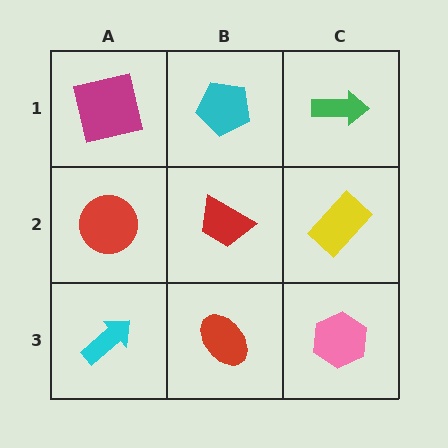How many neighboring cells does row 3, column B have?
3.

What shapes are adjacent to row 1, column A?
A red circle (row 2, column A), a cyan pentagon (row 1, column B).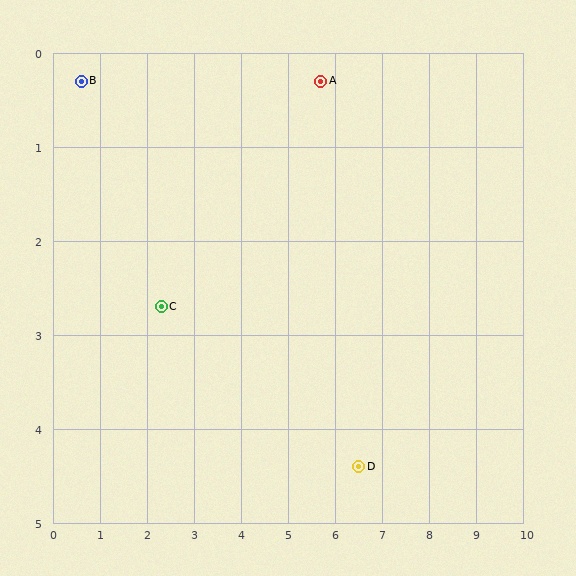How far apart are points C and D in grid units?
Points C and D are about 4.5 grid units apart.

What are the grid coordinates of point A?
Point A is at approximately (5.7, 0.3).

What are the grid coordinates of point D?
Point D is at approximately (6.5, 4.4).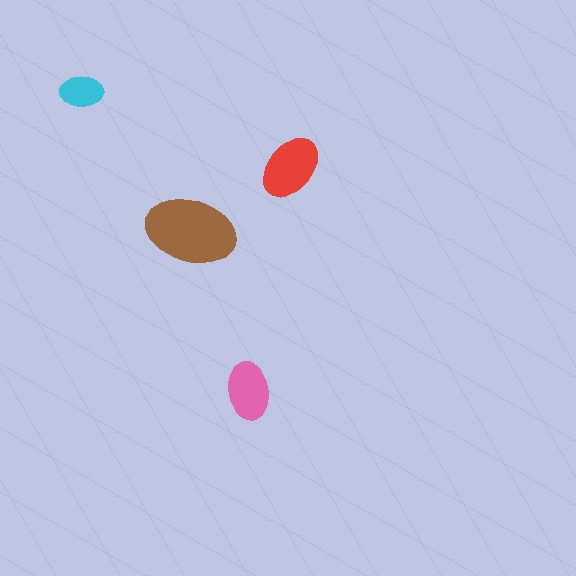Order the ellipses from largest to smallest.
the brown one, the red one, the pink one, the cyan one.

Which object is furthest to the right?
The red ellipse is rightmost.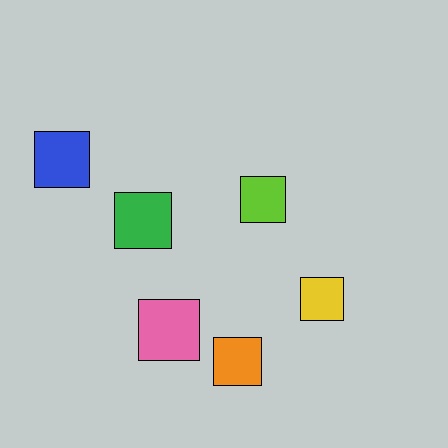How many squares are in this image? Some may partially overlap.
There are 6 squares.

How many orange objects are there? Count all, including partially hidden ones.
There is 1 orange object.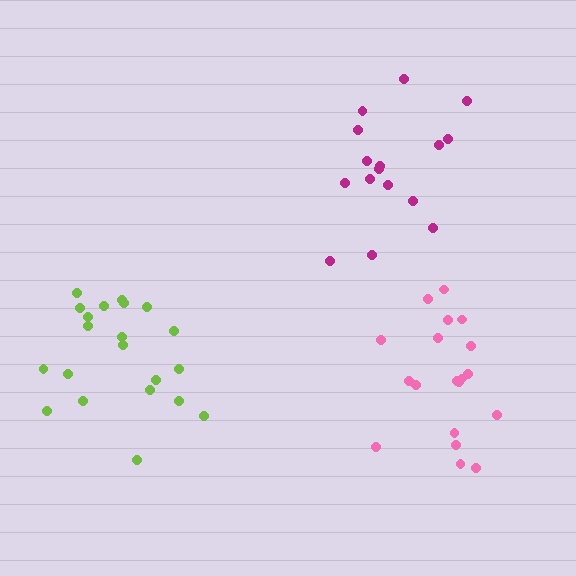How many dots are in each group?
Group 1: 16 dots, Group 2: 21 dots, Group 3: 19 dots (56 total).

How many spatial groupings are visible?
There are 3 spatial groupings.